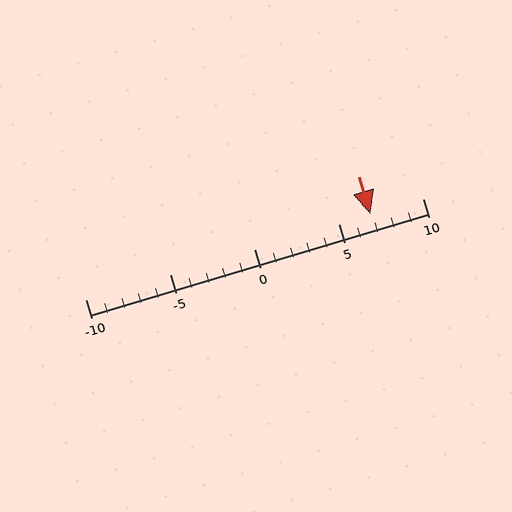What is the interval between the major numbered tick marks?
The major tick marks are spaced 5 units apart.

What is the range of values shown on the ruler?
The ruler shows values from -10 to 10.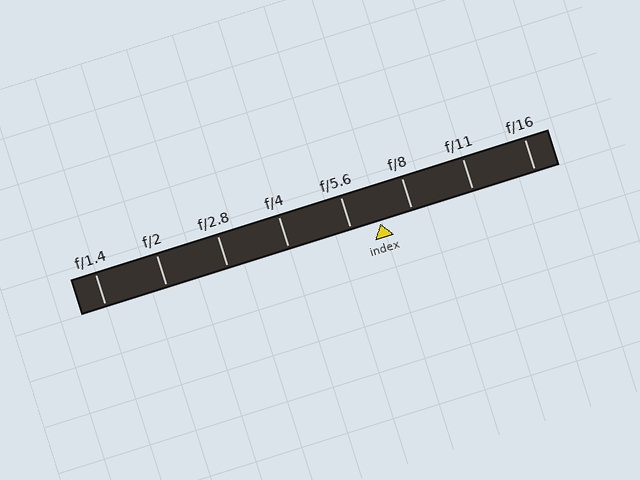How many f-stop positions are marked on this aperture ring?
There are 8 f-stop positions marked.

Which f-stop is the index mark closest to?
The index mark is closest to f/5.6.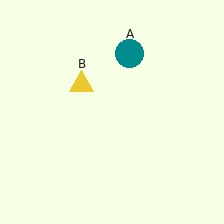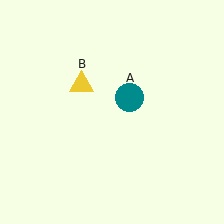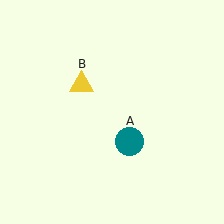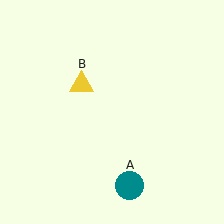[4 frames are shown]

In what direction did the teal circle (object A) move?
The teal circle (object A) moved down.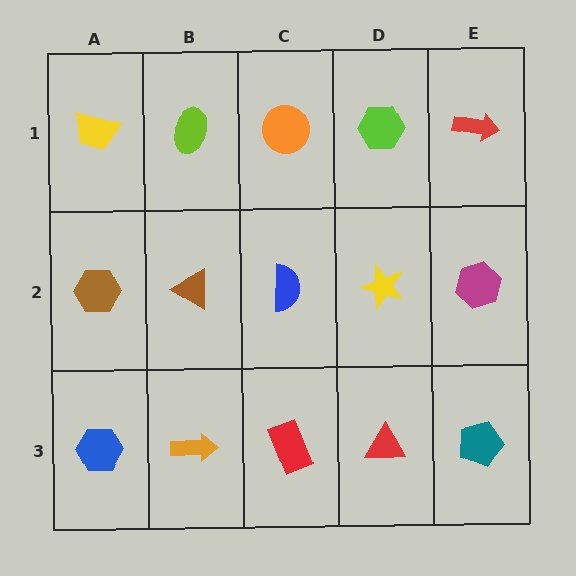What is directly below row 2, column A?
A blue hexagon.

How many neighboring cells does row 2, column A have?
3.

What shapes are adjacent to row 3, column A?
A brown hexagon (row 2, column A), an orange arrow (row 3, column B).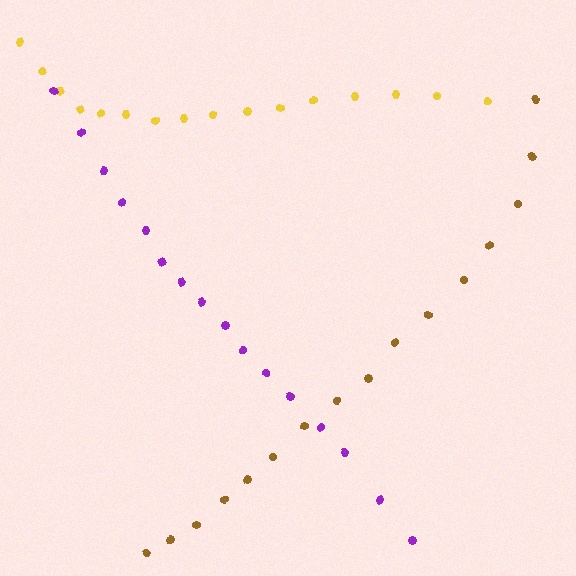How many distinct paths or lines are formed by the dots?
There are 3 distinct paths.